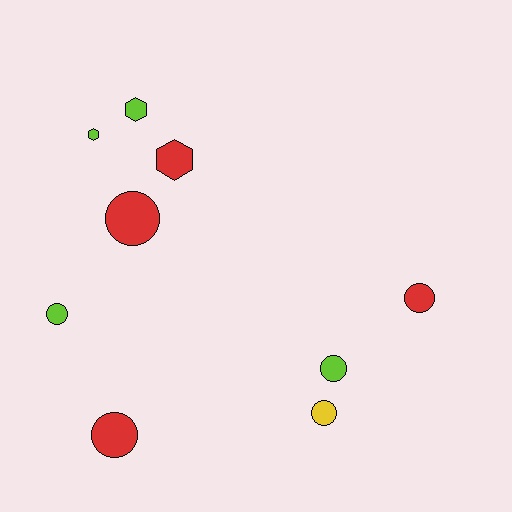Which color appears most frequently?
Lime, with 4 objects.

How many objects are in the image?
There are 9 objects.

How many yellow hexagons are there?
There are no yellow hexagons.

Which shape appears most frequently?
Circle, with 6 objects.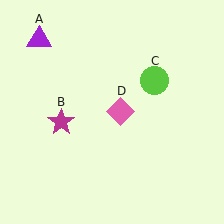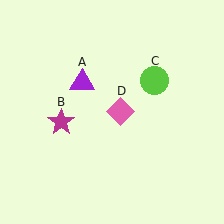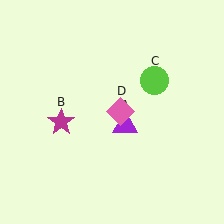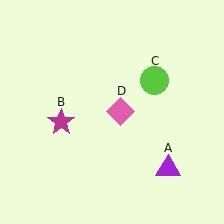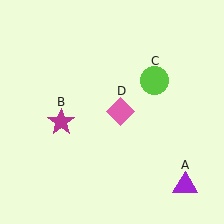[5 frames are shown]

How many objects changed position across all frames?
1 object changed position: purple triangle (object A).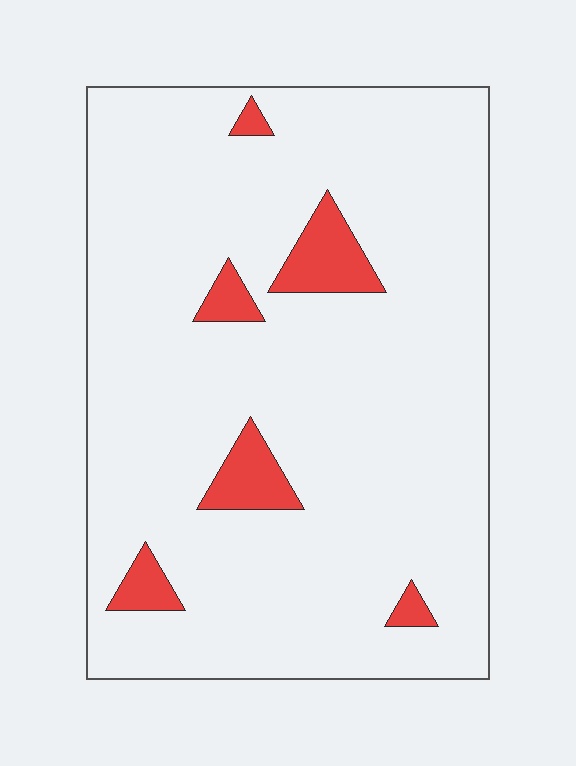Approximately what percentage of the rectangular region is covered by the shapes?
Approximately 10%.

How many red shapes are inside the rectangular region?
6.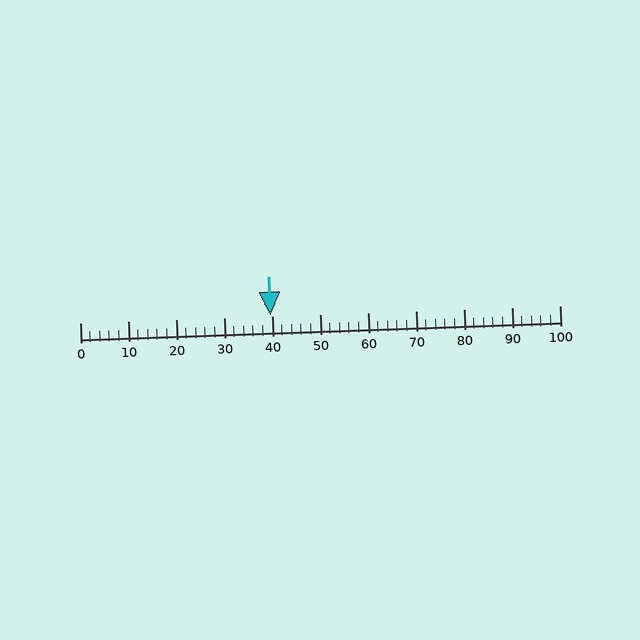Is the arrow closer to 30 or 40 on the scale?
The arrow is closer to 40.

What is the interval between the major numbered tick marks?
The major tick marks are spaced 10 units apart.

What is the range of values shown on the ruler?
The ruler shows values from 0 to 100.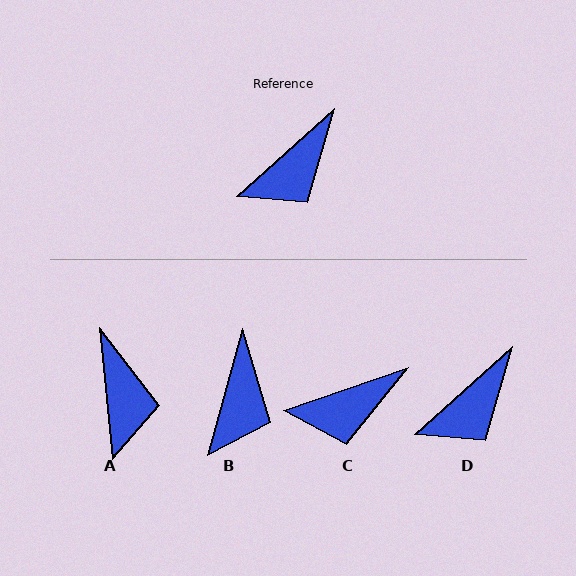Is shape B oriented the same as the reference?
No, it is off by about 33 degrees.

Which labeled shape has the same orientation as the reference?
D.